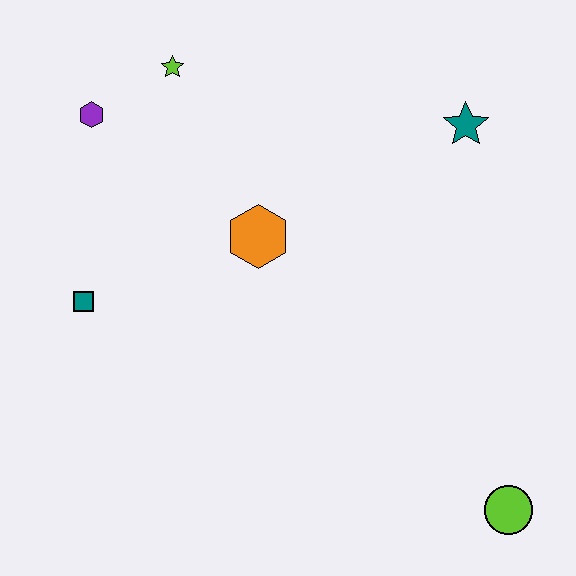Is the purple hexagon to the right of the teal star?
No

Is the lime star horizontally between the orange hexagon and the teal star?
No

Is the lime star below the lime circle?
No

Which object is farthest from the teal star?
The teal square is farthest from the teal star.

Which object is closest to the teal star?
The orange hexagon is closest to the teal star.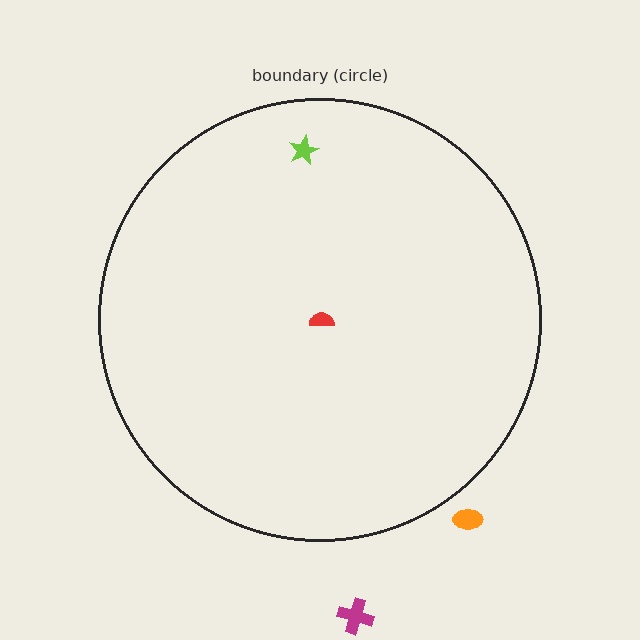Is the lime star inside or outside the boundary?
Inside.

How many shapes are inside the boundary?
2 inside, 2 outside.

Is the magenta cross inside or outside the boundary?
Outside.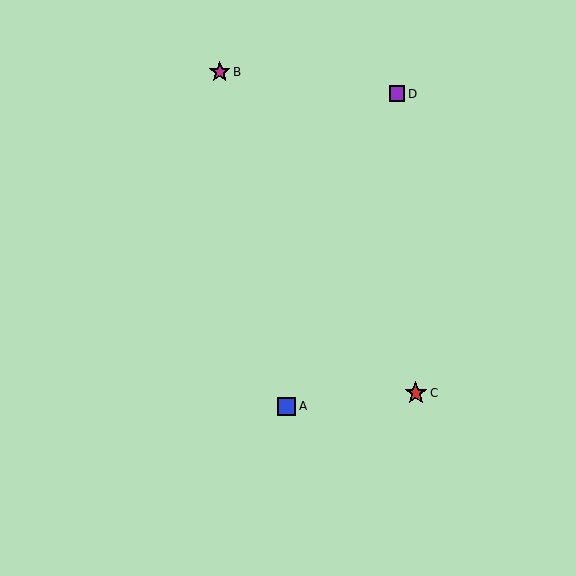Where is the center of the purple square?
The center of the purple square is at (397, 94).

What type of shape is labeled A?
Shape A is a blue square.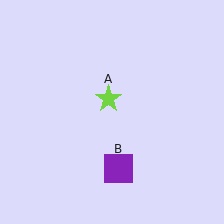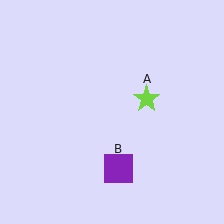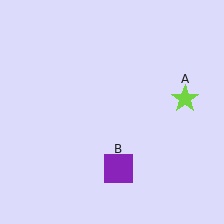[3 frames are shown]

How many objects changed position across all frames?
1 object changed position: lime star (object A).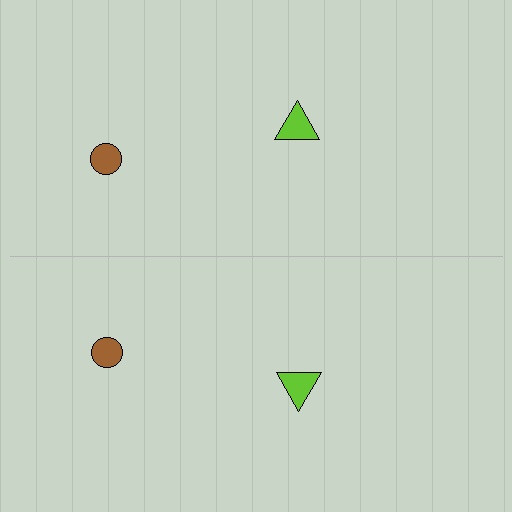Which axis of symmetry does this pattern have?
The pattern has a horizontal axis of symmetry running through the center of the image.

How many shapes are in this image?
There are 4 shapes in this image.